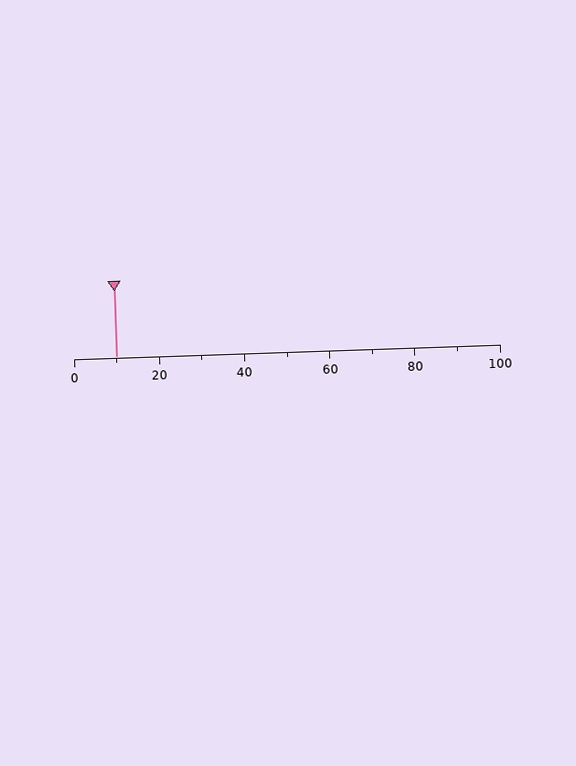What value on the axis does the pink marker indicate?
The marker indicates approximately 10.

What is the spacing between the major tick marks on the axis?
The major ticks are spaced 20 apart.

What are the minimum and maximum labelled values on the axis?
The axis runs from 0 to 100.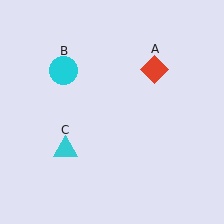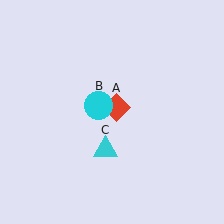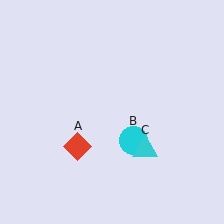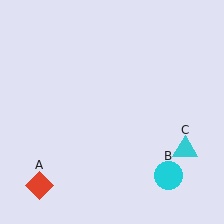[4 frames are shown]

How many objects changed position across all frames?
3 objects changed position: red diamond (object A), cyan circle (object B), cyan triangle (object C).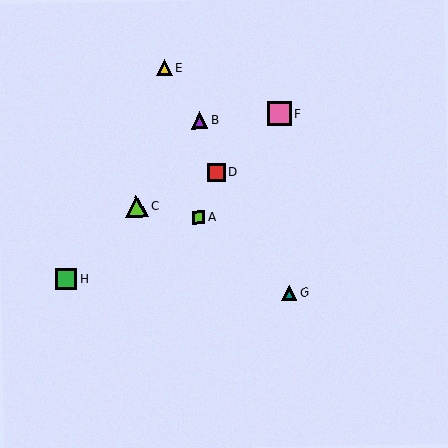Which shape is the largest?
The pink square (labeled F) is the largest.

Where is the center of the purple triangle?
The center of the purple triangle is at (200, 120).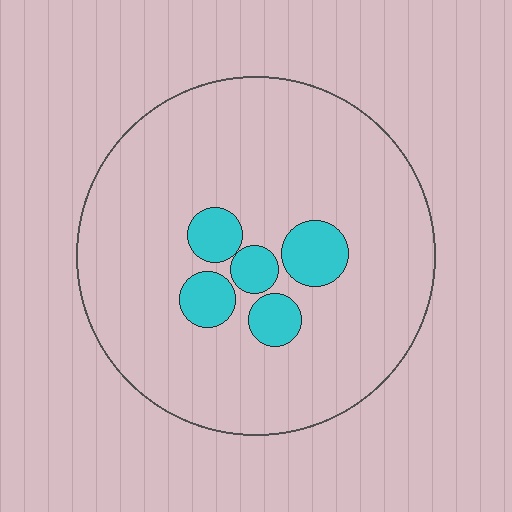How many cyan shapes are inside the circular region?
5.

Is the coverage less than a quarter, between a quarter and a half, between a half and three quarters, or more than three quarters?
Less than a quarter.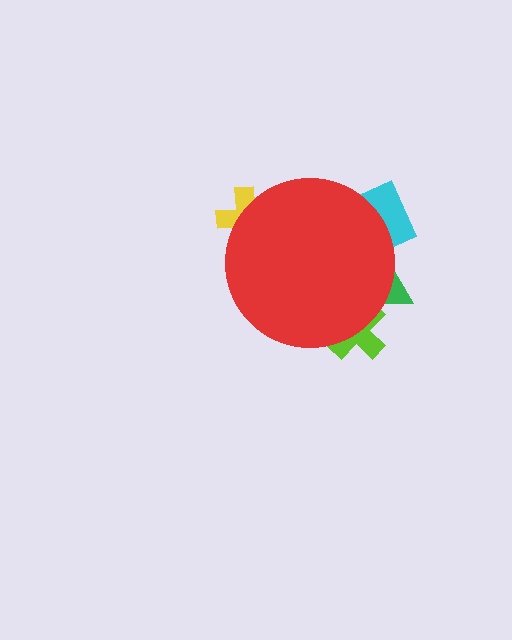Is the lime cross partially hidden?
Yes, the lime cross is partially hidden behind the red circle.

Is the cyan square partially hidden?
Yes, the cyan square is partially hidden behind the red circle.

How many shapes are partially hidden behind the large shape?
4 shapes are partially hidden.